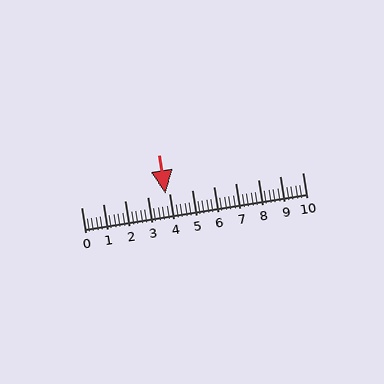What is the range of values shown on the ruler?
The ruler shows values from 0 to 10.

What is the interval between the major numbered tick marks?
The major tick marks are spaced 1 units apart.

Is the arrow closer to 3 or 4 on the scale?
The arrow is closer to 4.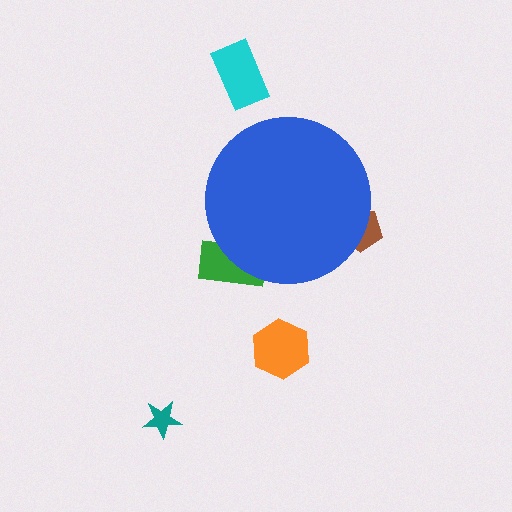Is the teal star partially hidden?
No, the teal star is fully visible.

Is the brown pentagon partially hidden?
Yes, the brown pentagon is partially hidden behind the blue circle.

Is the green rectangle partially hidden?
Yes, the green rectangle is partially hidden behind the blue circle.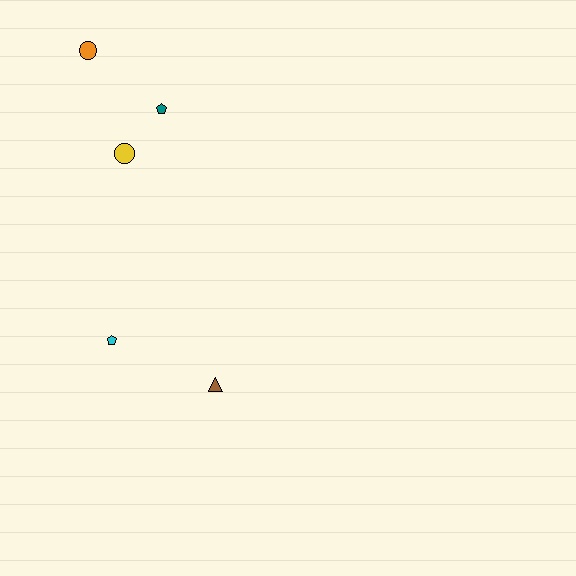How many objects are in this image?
There are 5 objects.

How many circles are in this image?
There are 2 circles.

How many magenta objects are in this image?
There are no magenta objects.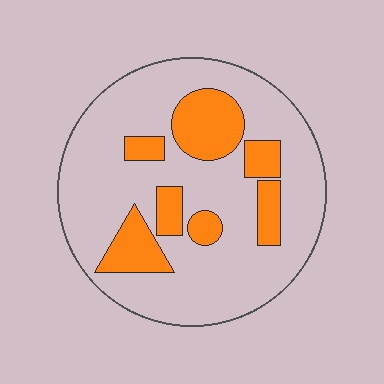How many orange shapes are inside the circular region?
7.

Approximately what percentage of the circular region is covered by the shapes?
Approximately 25%.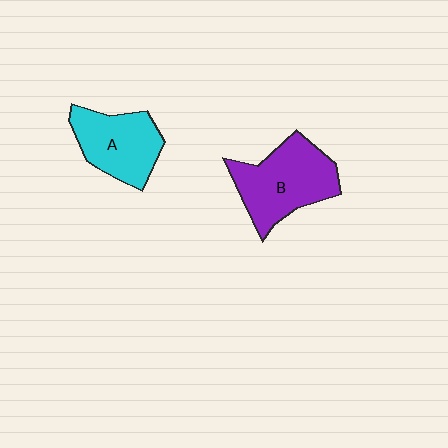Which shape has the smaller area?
Shape A (cyan).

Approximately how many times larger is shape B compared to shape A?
Approximately 1.2 times.